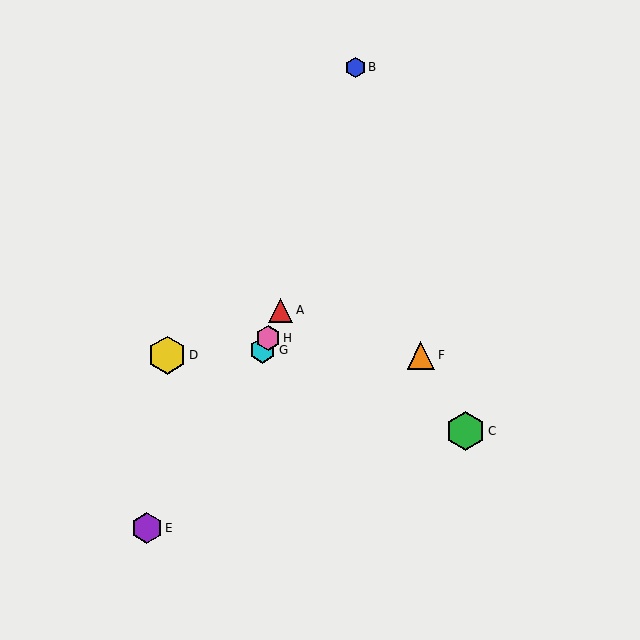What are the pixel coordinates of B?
Object B is at (355, 67).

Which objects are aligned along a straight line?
Objects A, G, H are aligned along a straight line.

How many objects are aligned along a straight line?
3 objects (A, G, H) are aligned along a straight line.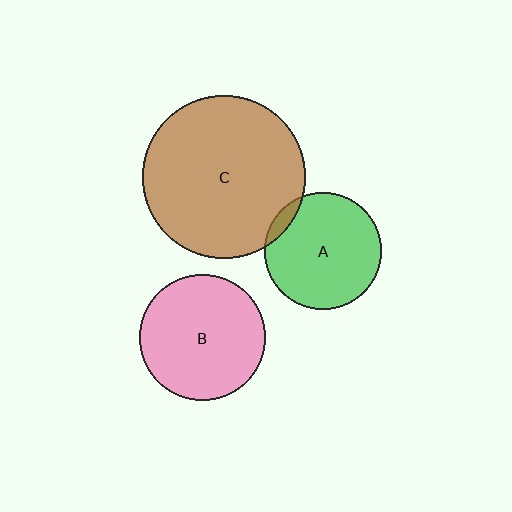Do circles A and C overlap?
Yes.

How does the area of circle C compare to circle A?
Approximately 1.9 times.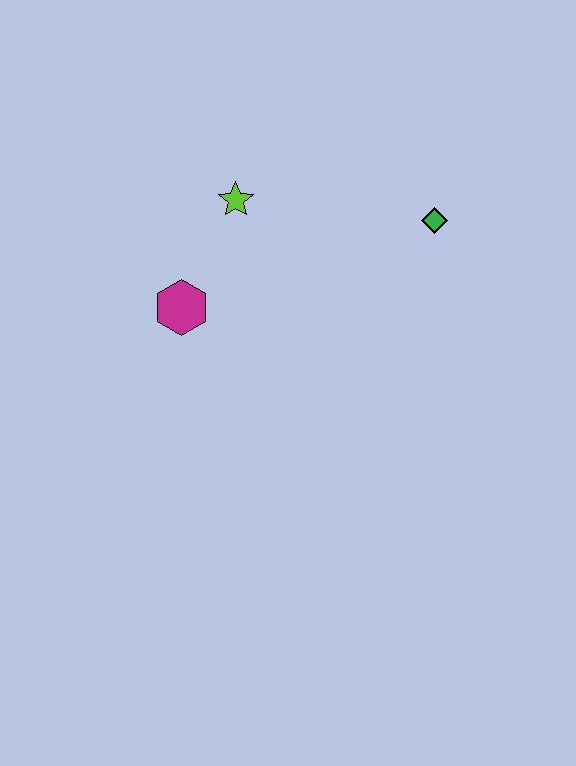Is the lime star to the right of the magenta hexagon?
Yes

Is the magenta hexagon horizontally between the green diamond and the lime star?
No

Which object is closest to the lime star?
The magenta hexagon is closest to the lime star.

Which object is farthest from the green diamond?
The magenta hexagon is farthest from the green diamond.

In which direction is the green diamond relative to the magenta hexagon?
The green diamond is to the right of the magenta hexagon.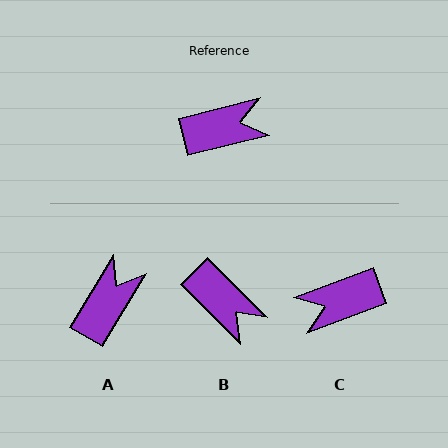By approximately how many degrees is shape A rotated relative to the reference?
Approximately 45 degrees counter-clockwise.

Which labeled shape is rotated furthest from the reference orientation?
C, about 173 degrees away.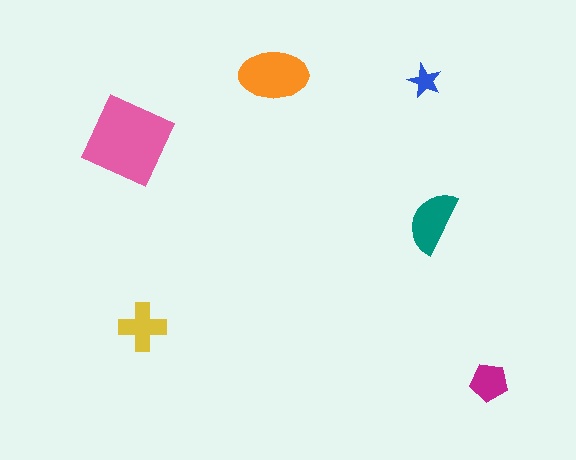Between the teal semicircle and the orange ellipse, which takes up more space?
The orange ellipse.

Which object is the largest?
The pink diamond.